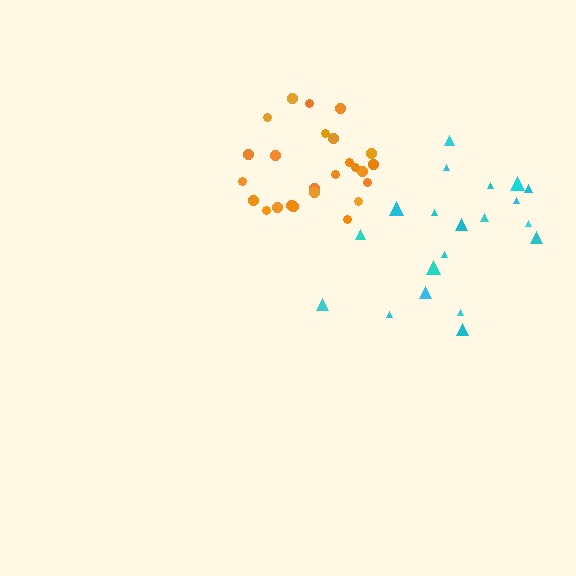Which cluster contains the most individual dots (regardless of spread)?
Orange (25).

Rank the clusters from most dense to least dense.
orange, cyan.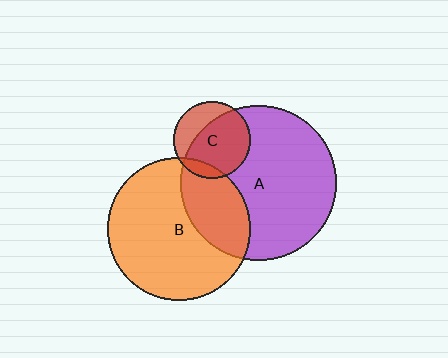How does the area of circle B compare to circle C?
Approximately 3.4 times.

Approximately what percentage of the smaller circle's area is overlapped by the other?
Approximately 10%.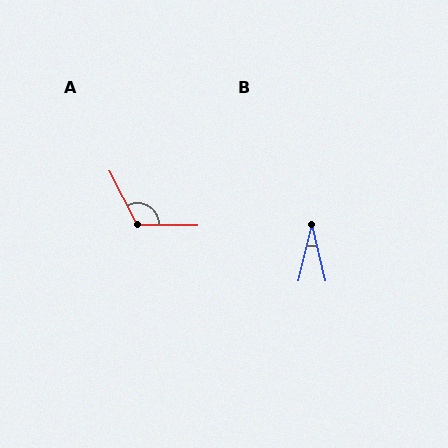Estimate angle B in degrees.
Approximately 27 degrees.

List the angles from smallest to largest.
B (27°), A (118°).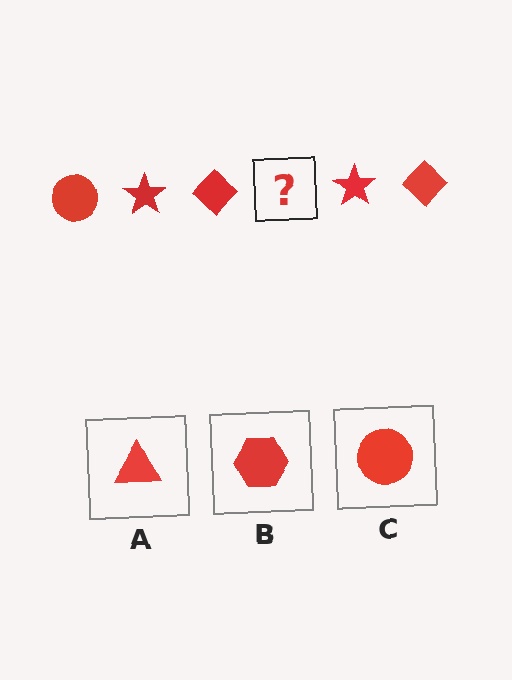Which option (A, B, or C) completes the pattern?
C.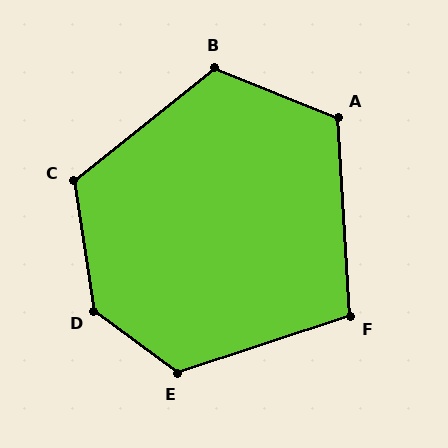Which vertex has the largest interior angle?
D, at approximately 135 degrees.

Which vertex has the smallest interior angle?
F, at approximately 105 degrees.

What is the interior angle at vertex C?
Approximately 120 degrees (obtuse).